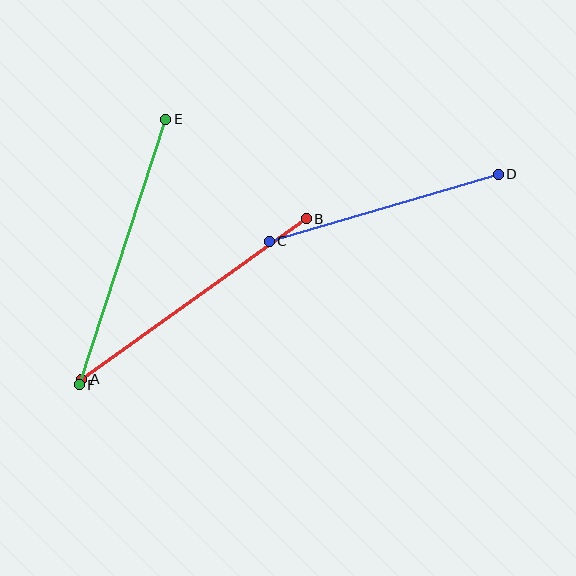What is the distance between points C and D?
The distance is approximately 239 pixels.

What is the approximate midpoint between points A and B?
The midpoint is at approximately (194, 299) pixels.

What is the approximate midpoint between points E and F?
The midpoint is at approximately (123, 252) pixels.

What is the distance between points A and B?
The distance is approximately 276 pixels.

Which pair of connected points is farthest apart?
Points E and F are farthest apart.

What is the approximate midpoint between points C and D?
The midpoint is at approximately (384, 208) pixels.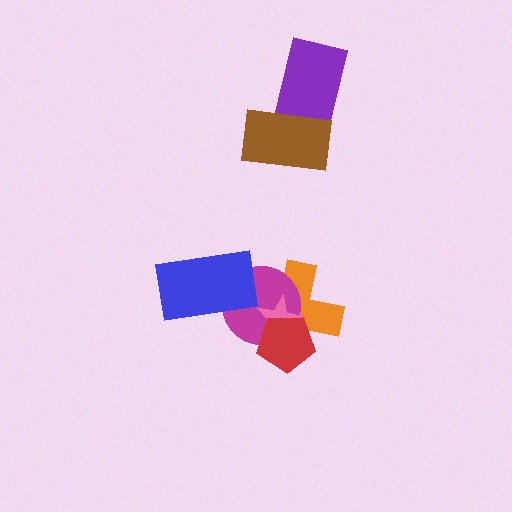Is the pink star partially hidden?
Yes, it is partially covered by another shape.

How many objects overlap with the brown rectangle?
1 object overlaps with the brown rectangle.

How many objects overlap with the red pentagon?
3 objects overlap with the red pentagon.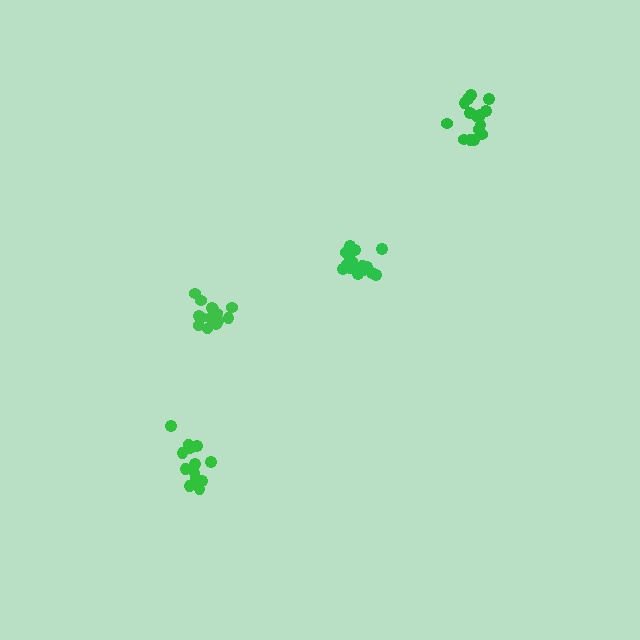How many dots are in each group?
Group 1: 16 dots, Group 2: 15 dots, Group 3: 15 dots, Group 4: 13 dots (59 total).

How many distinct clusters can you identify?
There are 4 distinct clusters.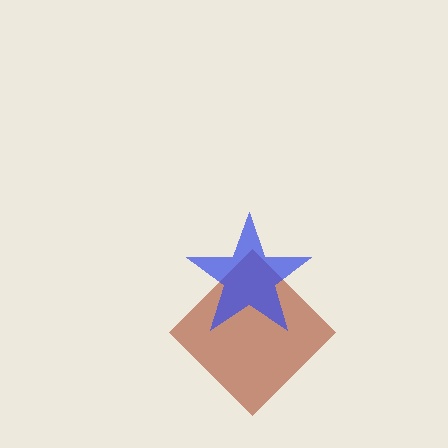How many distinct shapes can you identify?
There are 2 distinct shapes: a brown diamond, a blue star.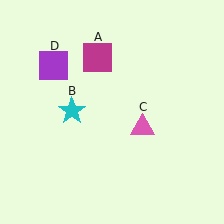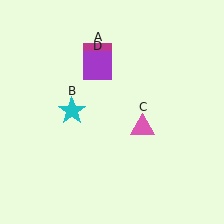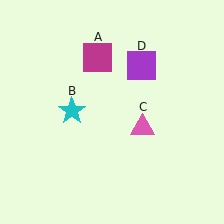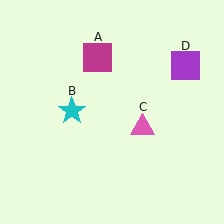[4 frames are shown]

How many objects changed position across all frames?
1 object changed position: purple square (object D).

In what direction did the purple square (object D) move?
The purple square (object D) moved right.